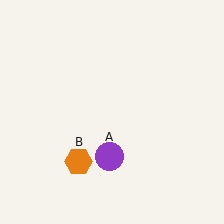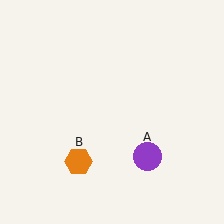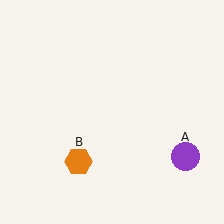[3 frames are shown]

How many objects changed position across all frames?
1 object changed position: purple circle (object A).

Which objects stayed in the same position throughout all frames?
Orange hexagon (object B) remained stationary.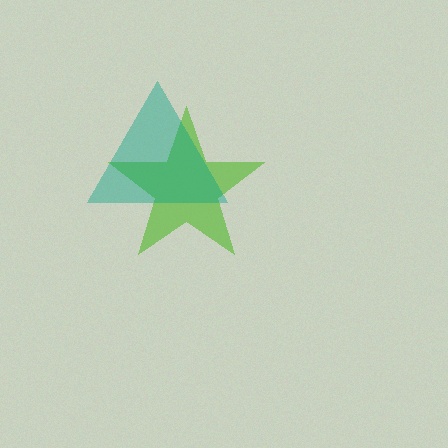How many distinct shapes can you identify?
There are 2 distinct shapes: a lime star, a teal triangle.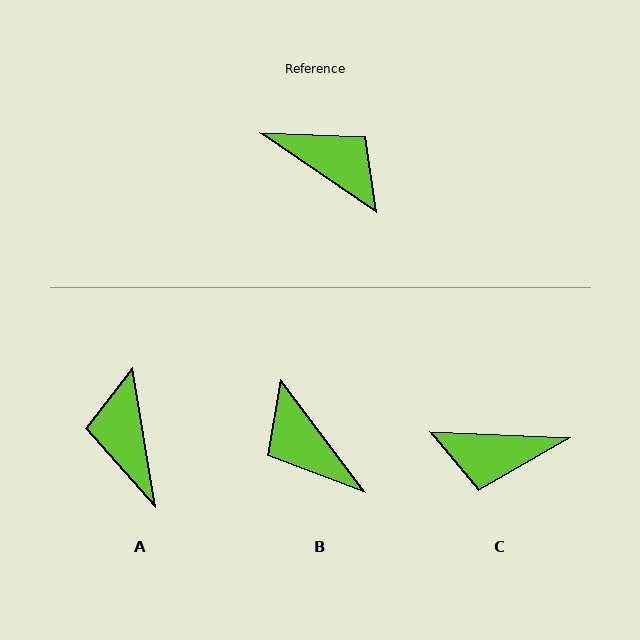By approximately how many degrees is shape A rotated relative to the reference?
Approximately 134 degrees counter-clockwise.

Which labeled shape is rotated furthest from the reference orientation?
B, about 162 degrees away.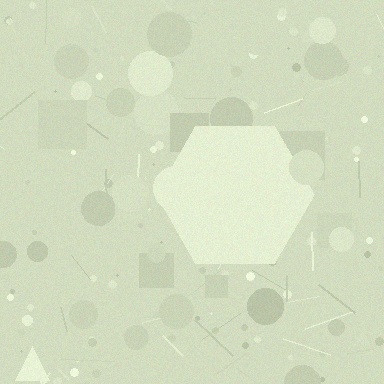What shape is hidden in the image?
A hexagon is hidden in the image.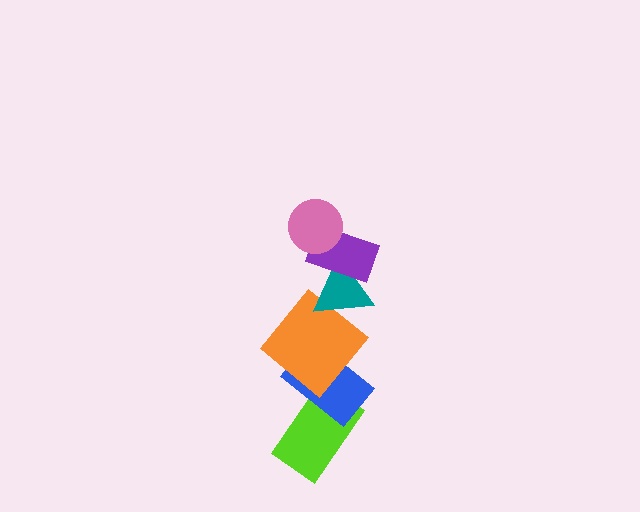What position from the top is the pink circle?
The pink circle is 1st from the top.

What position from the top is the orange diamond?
The orange diamond is 4th from the top.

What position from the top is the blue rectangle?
The blue rectangle is 5th from the top.